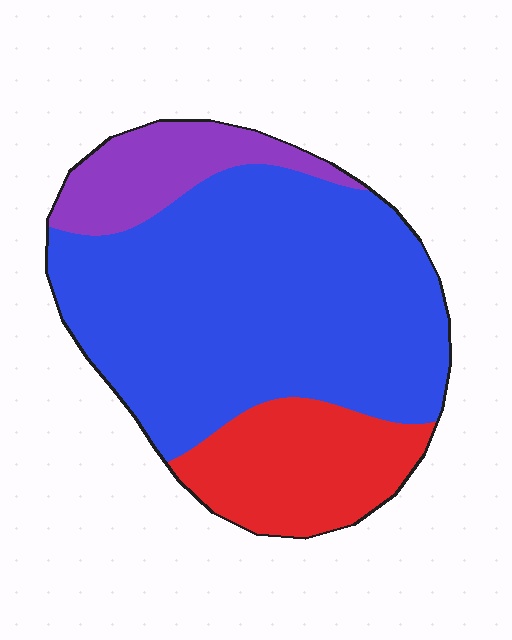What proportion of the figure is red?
Red covers around 20% of the figure.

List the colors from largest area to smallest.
From largest to smallest: blue, red, purple.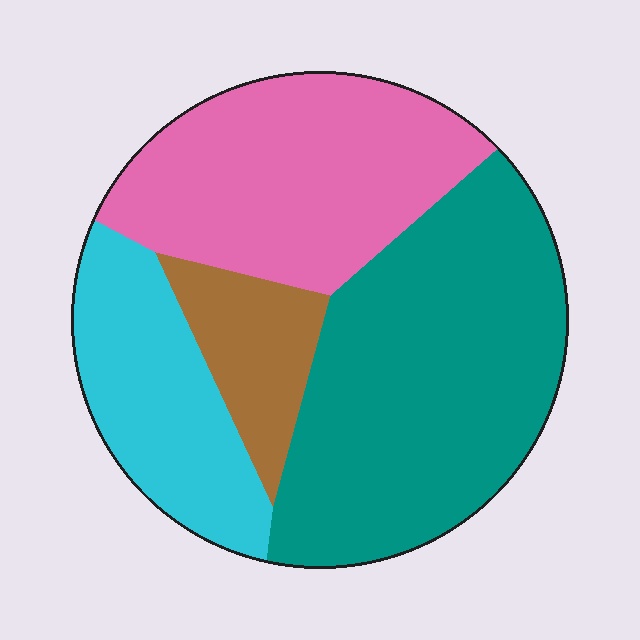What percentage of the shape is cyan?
Cyan takes up between a sixth and a third of the shape.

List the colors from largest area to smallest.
From largest to smallest: teal, pink, cyan, brown.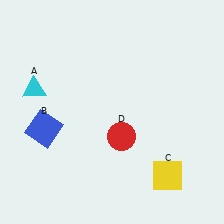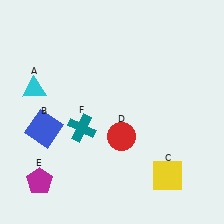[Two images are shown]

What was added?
A magenta pentagon (E), a teal cross (F) were added in Image 2.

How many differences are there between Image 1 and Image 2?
There are 2 differences between the two images.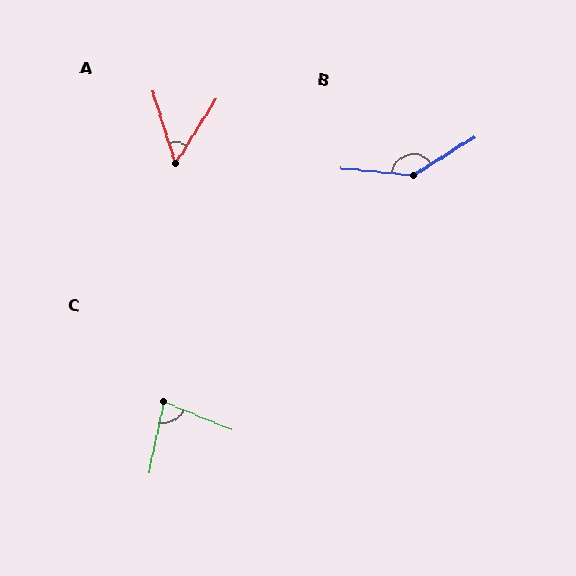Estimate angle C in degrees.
Approximately 80 degrees.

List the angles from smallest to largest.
A (50°), C (80°), B (142°).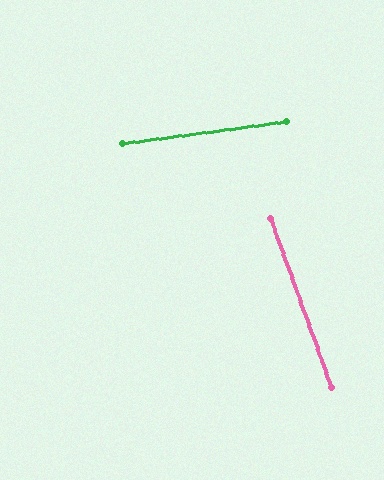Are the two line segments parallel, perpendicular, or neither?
Neither parallel nor perpendicular — they differ by about 78°.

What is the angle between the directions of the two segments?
Approximately 78 degrees.